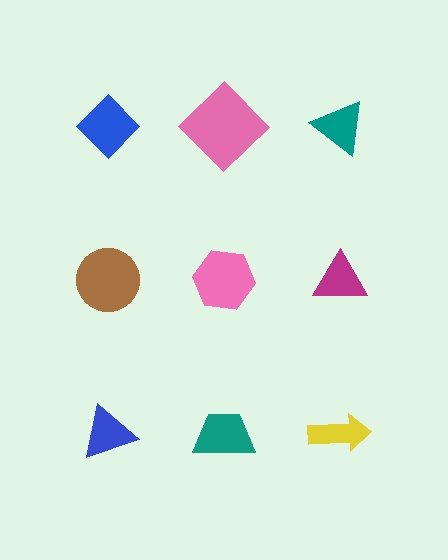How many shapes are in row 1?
3 shapes.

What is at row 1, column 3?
A teal triangle.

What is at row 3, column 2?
A teal trapezoid.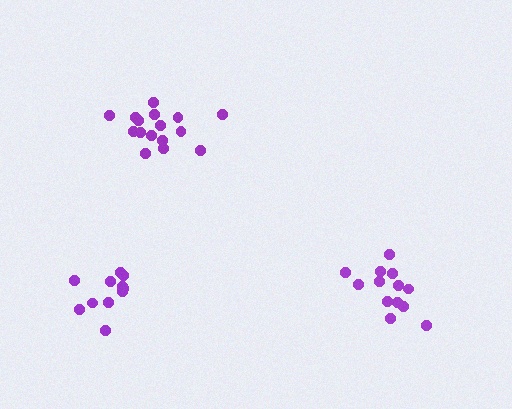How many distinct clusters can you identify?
There are 3 distinct clusters.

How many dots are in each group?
Group 1: 13 dots, Group 2: 16 dots, Group 3: 11 dots (40 total).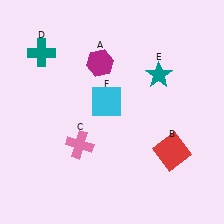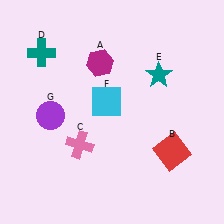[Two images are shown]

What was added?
A purple circle (G) was added in Image 2.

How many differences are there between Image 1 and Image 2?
There is 1 difference between the two images.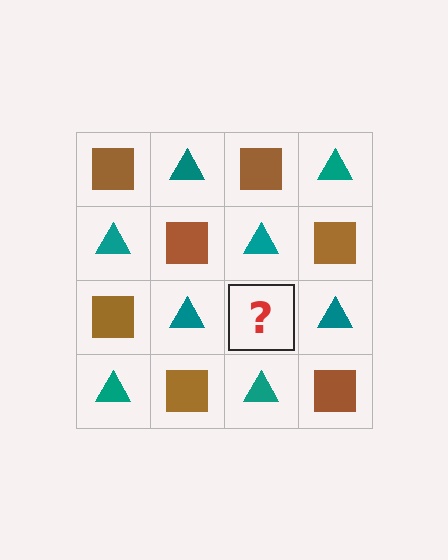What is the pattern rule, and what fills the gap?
The rule is that it alternates brown square and teal triangle in a checkerboard pattern. The gap should be filled with a brown square.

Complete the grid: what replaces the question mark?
The question mark should be replaced with a brown square.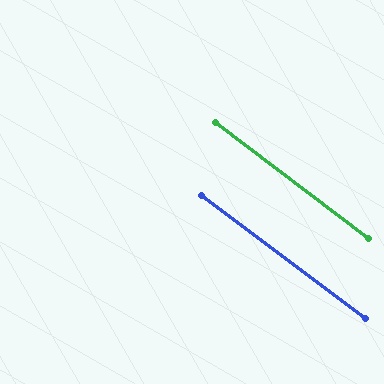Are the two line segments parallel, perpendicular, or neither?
Parallel — their directions differ by only 0.4°.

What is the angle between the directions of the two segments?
Approximately 0 degrees.